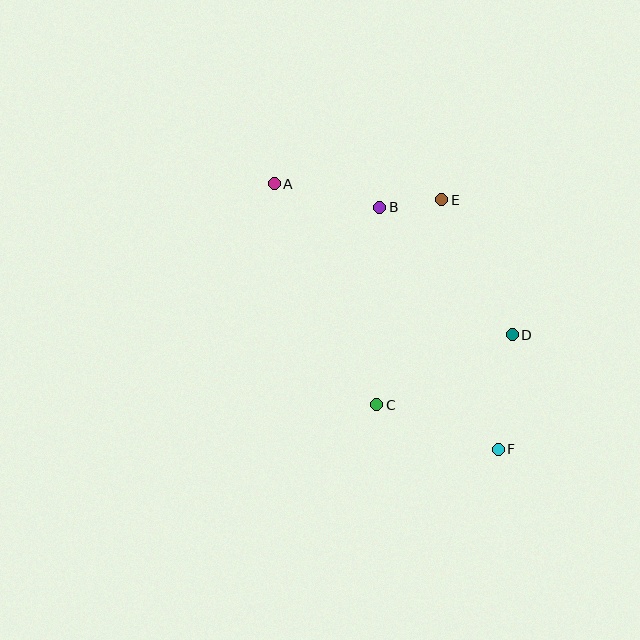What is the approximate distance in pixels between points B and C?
The distance between B and C is approximately 198 pixels.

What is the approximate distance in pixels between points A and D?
The distance between A and D is approximately 282 pixels.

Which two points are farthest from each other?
Points A and F are farthest from each other.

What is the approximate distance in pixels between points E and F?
The distance between E and F is approximately 256 pixels.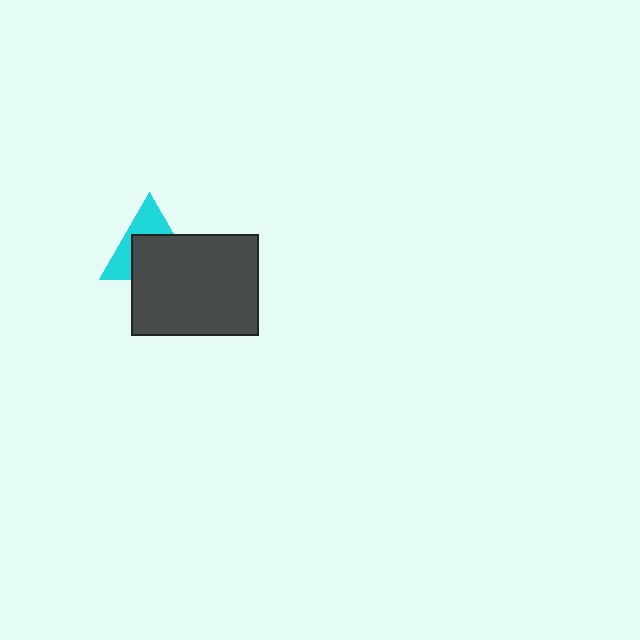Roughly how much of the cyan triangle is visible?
A small part of it is visible (roughly 43%).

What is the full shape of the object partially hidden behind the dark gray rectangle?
The partially hidden object is a cyan triangle.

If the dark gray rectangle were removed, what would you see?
You would see the complete cyan triangle.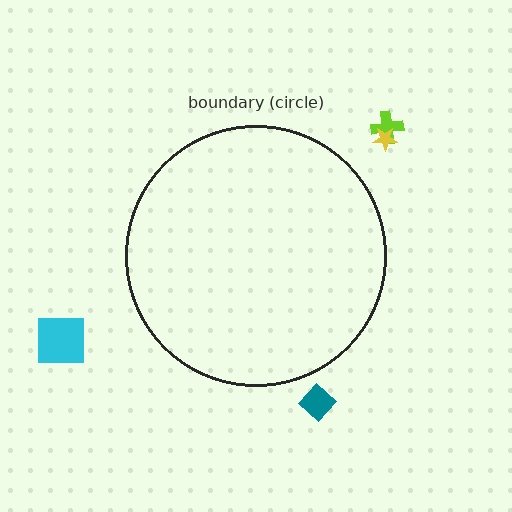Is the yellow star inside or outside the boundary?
Outside.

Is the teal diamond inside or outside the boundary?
Outside.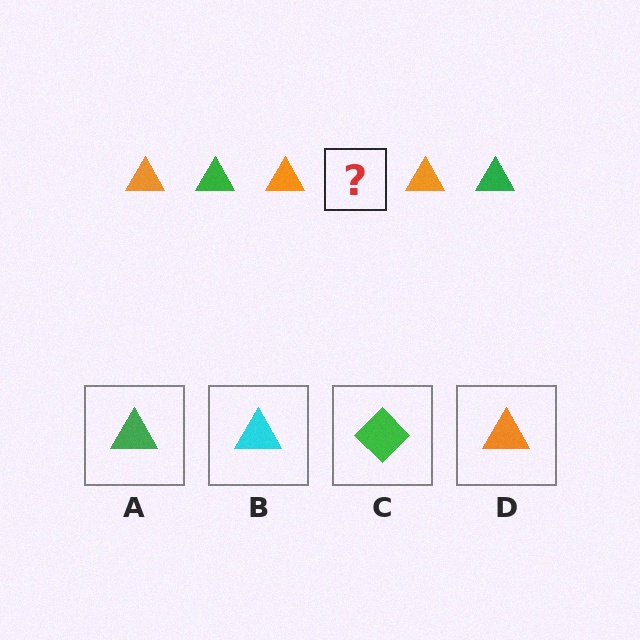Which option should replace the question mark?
Option A.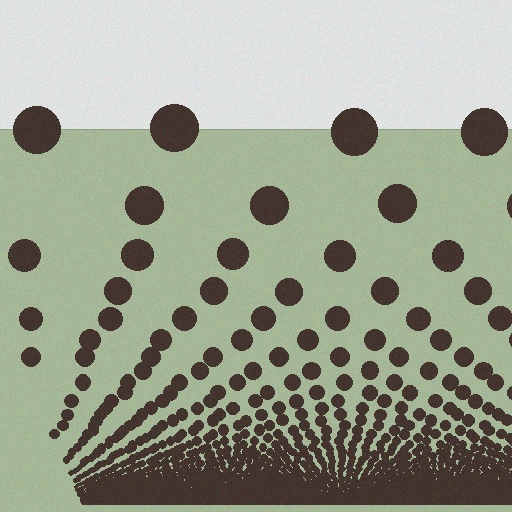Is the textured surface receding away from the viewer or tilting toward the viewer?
The surface appears to tilt toward the viewer. Texture elements get larger and sparser toward the top.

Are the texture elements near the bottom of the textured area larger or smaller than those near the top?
Smaller. The gradient is inverted — elements near the bottom are smaller and denser.